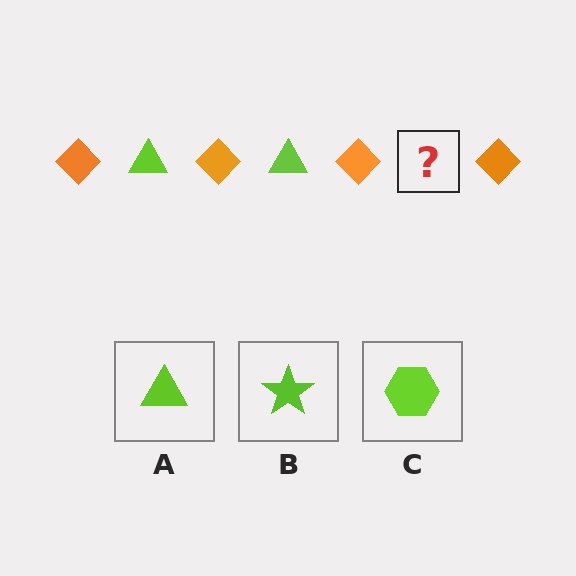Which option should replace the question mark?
Option A.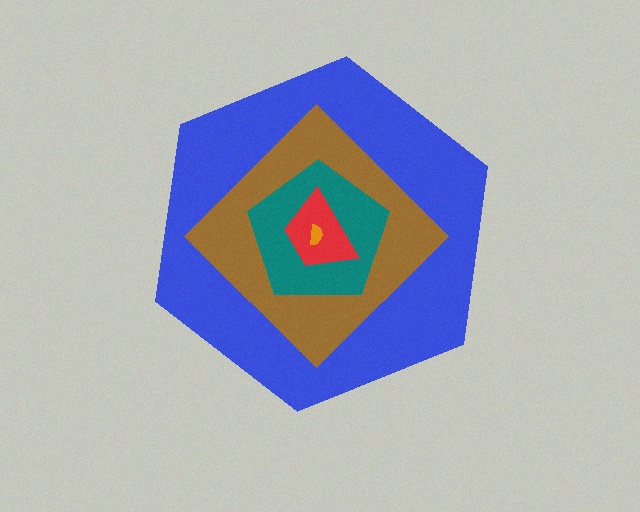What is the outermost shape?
The blue hexagon.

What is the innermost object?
The orange semicircle.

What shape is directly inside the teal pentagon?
The red trapezoid.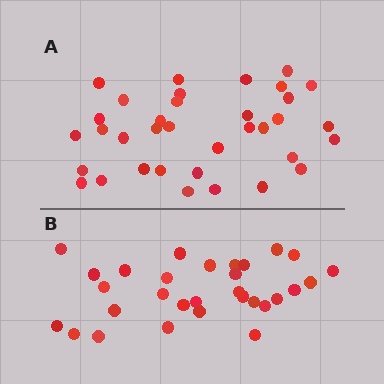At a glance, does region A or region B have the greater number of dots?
Region A (the top region) has more dots.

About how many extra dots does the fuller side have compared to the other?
Region A has about 5 more dots than region B.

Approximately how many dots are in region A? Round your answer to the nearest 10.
About 40 dots. (The exact count is 35, which rounds to 40.)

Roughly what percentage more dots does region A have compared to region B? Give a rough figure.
About 15% more.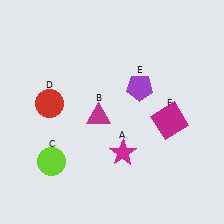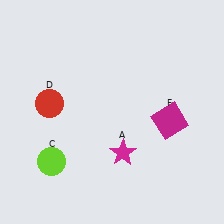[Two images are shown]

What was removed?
The purple pentagon (E), the magenta triangle (B) were removed in Image 2.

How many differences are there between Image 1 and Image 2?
There are 2 differences between the two images.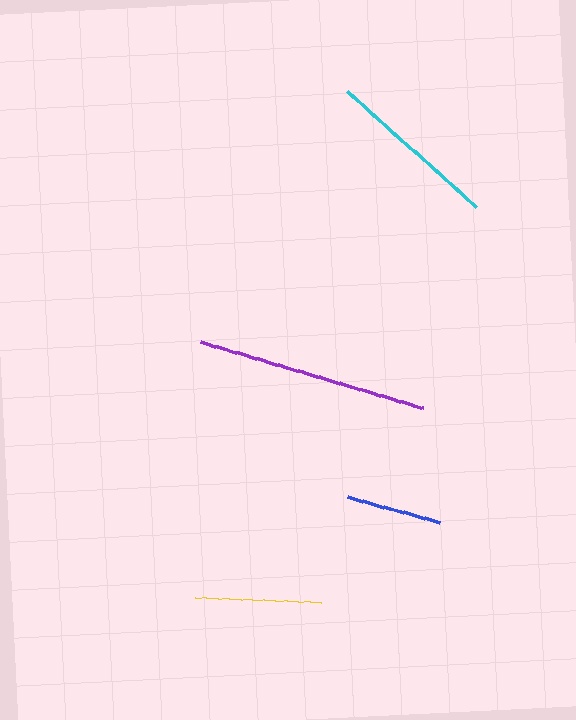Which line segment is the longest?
The purple line is the longest at approximately 232 pixels.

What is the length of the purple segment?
The purple segment is approximately 232 pixels long.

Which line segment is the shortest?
The blue line is the shortest at approximately 97 pixels.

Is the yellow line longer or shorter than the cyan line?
The cyan line is longer than the yellow line.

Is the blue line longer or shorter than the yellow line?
The yellow line is longer than the blue line.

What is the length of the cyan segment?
The cyan segment is approximately 173 pixels long.